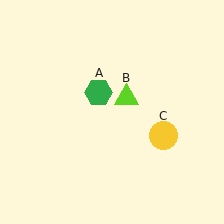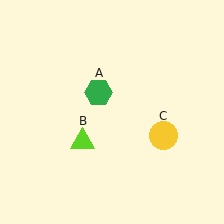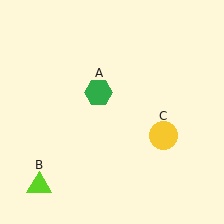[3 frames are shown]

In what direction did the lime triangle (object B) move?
The lime triangle (object B) moved down and to the left.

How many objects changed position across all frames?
1 object changed position: lime triangle (object B).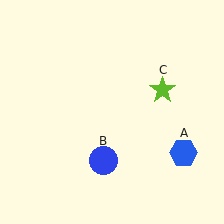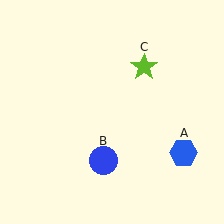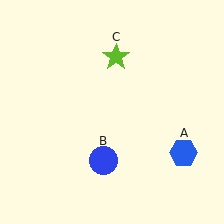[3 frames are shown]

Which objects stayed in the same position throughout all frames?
Blue hexagon (object A) and blue circle (object B) remained stationary.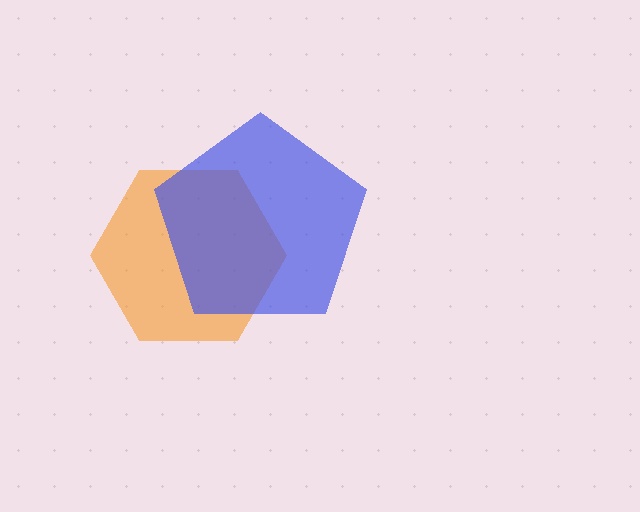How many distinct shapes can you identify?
There are 2 distinct shapes: an orange hexagon, a blue pentagon.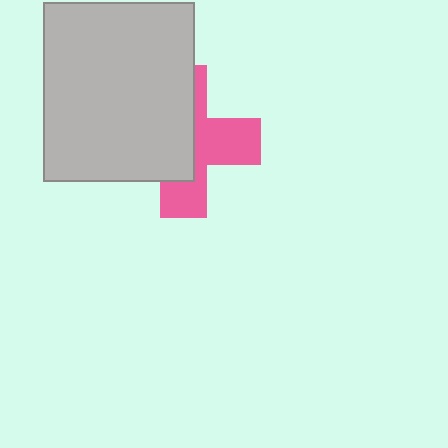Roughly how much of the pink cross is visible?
About half of it is visible (roughly 46%).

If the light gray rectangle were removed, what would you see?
You would see the complete pink cross.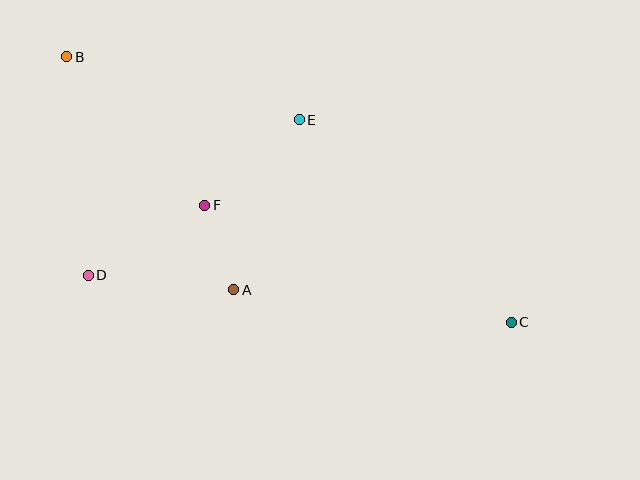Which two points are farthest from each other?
Points B and C are farthest from each other.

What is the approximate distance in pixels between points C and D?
The distance between C and D is approximately 426 pixels.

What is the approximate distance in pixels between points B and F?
The distance between B and F is approximately 203 pixels.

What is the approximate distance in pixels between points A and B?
The distance between A and B is approximately 287 pixels.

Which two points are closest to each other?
Points A and F are closest to each other.